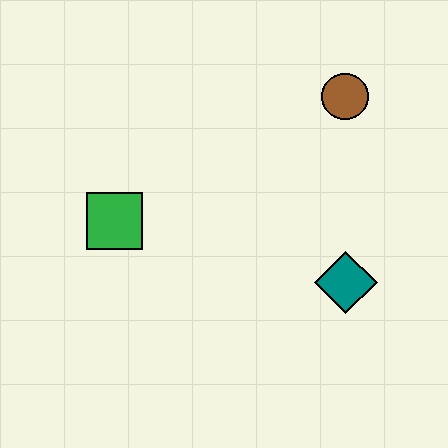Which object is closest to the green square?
The teal diamond is closest to the green square.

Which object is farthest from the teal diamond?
The green square is farthest from the teal diamond.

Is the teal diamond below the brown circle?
Yes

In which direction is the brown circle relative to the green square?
The brown circle is to the right of the green square.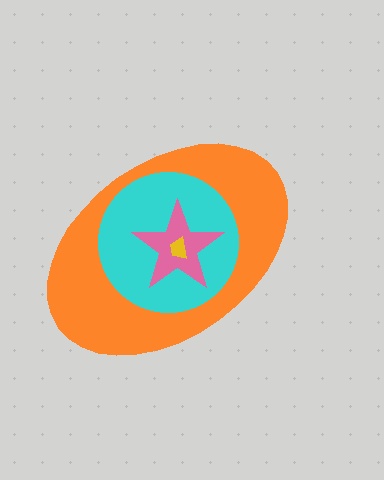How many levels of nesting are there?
4.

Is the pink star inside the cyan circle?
Yes.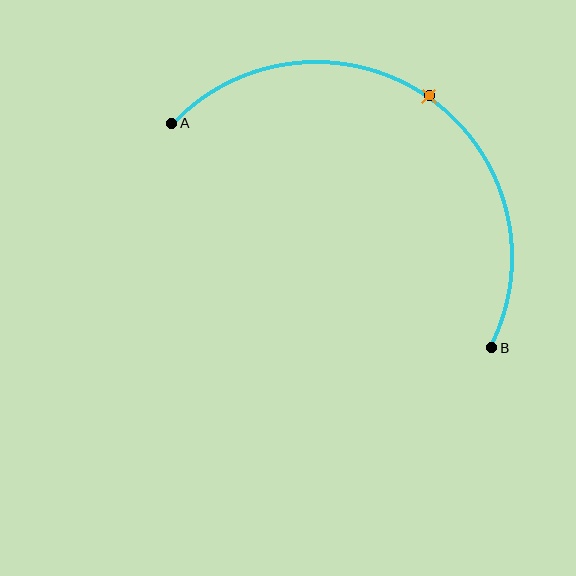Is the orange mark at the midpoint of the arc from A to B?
Yes. The orange mark lies on the arc at equal arc-length from both A and B — it is the arc midpoint.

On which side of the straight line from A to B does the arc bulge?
The arc bulges above and to the right of the straight line connecting A and B.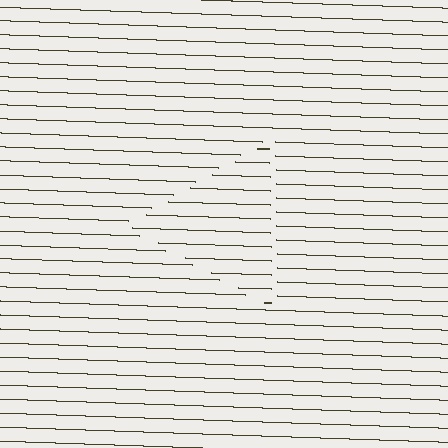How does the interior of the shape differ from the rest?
The interior of the shape contains the same grating, shifted by half a period — the contour is defined by the phase discontinuity where line-ends from the inner and outer gratings abut.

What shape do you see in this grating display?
An illusory triangle. The interior of the shape contains the same grating, shifted by half a period — the contour is defined by the phase discontinuity where line-ends from the inner and outer gratings abut.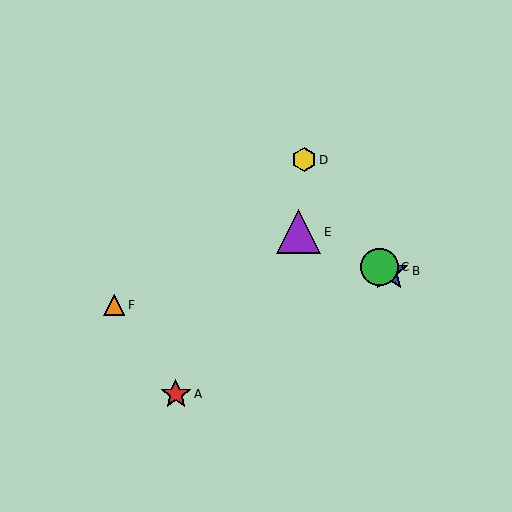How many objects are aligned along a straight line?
3 objects (B, C, E) are aligned along a straight line.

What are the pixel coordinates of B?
Object B is at (389, 271).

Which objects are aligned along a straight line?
Objects B, C, E are aligned along a straight line.